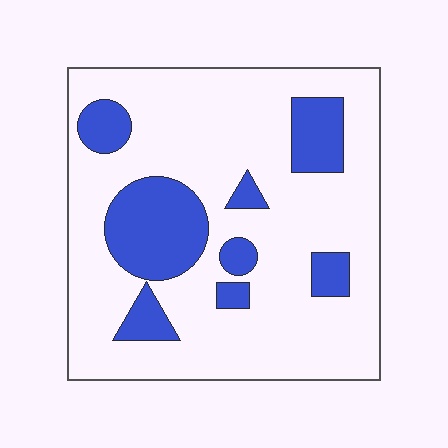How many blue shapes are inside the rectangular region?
8.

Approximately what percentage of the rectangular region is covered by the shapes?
Approximately 20%.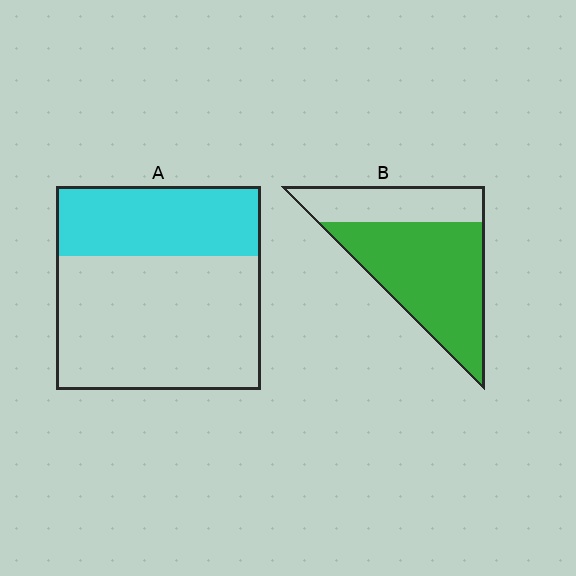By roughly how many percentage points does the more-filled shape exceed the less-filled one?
By roughly 35 percentage points (B over A).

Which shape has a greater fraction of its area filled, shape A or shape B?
Shape B.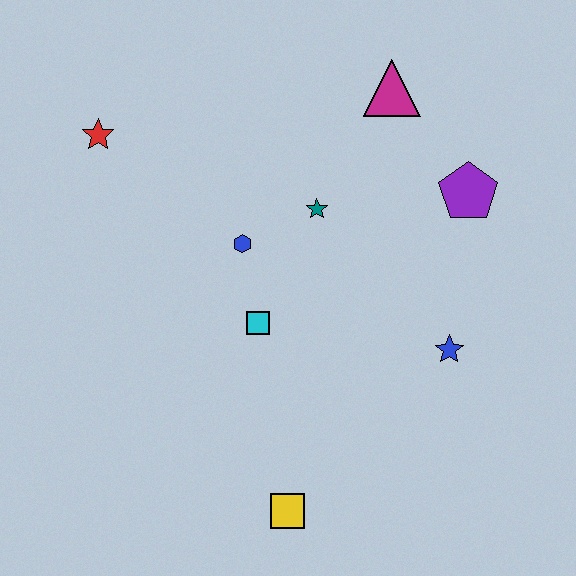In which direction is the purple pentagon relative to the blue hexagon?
The purple pentagon is to the right of the blue hexagon.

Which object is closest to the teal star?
The blue hexagon is closest to the teal star.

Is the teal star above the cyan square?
Yes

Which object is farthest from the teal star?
The yellow square is farthest from the teal star.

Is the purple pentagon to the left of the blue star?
No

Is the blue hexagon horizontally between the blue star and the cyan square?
No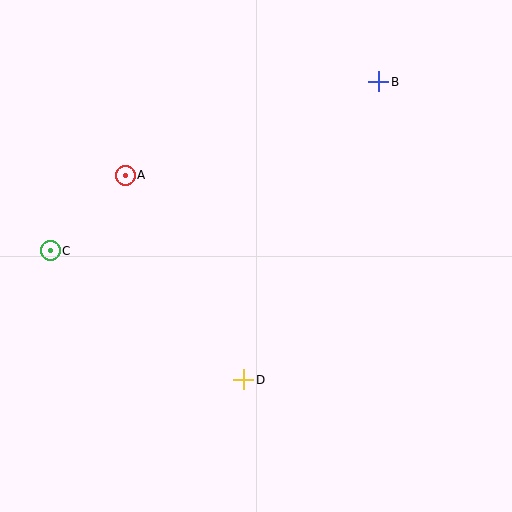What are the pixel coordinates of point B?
Point B is at (379, 82).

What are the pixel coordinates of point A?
Point A is at (125, 175).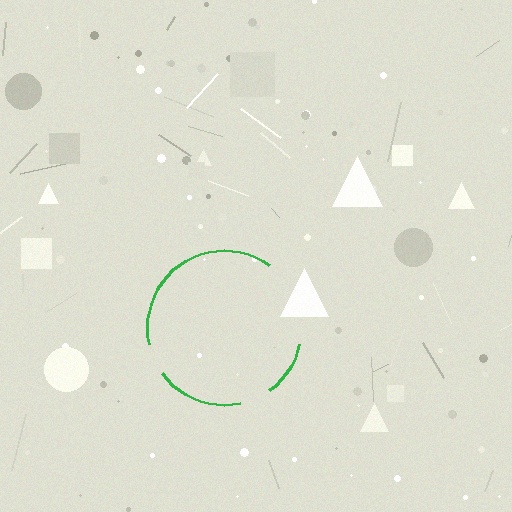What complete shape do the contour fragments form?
The contour fragments form a circle.